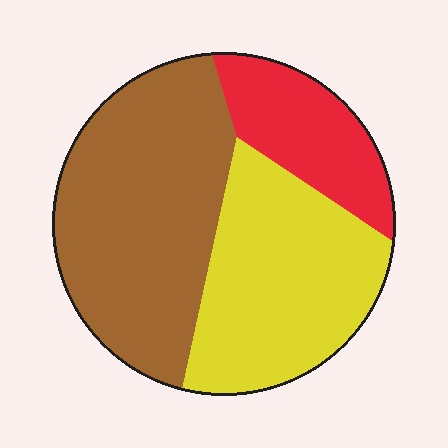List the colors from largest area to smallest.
From largest to smallest: brown, yellow, red.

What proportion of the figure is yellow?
Yellow covers around 35% of the figure.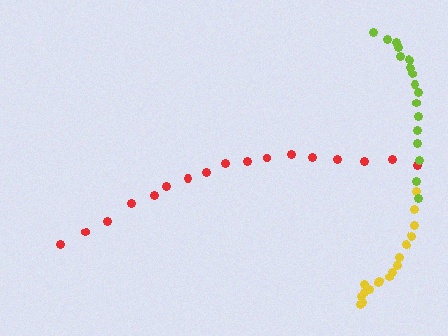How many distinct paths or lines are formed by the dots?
There are 3 distinct paths.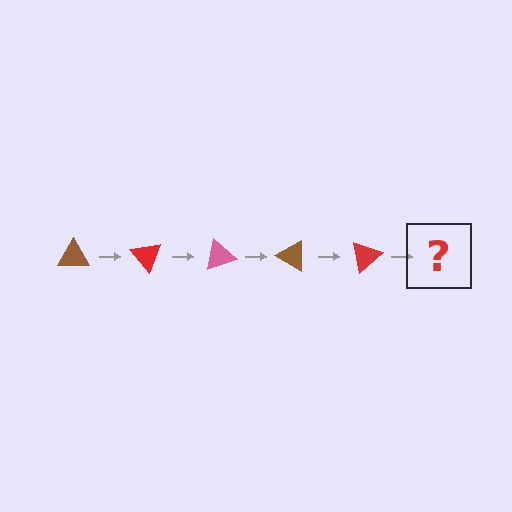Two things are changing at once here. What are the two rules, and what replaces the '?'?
The two rules are that it rotates 50 degrees each step and the color cycles through brown, red, and pink. The '?' should be a pink triangle, rotated 250 degrees from the start.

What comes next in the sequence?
The next element should be a pink triangle, rotated 250 degrees from the start.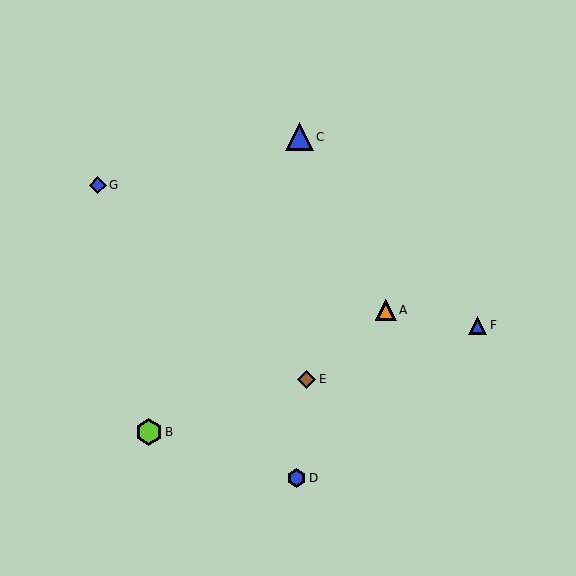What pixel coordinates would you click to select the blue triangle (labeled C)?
Click at (300, 137) to select the blue triangle C.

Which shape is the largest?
The blue triangle (labeled C) is the largest.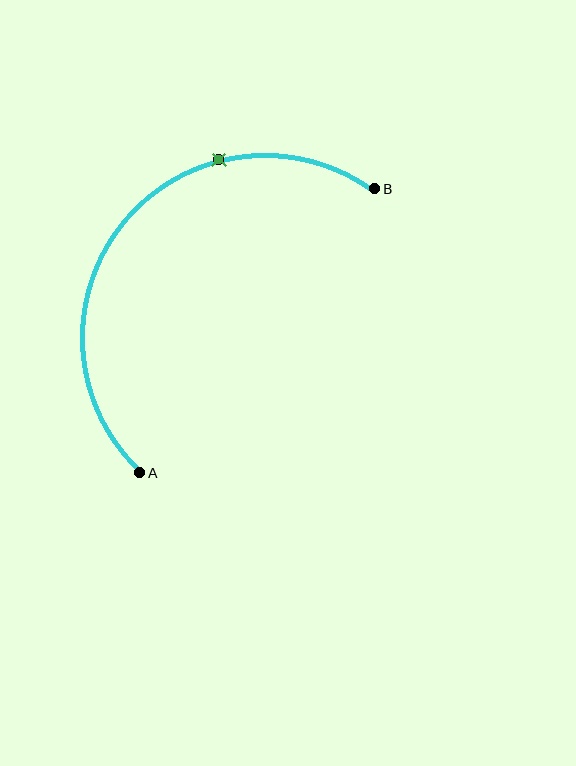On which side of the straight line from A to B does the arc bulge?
The arc bulges above and to the left of the straight line connecting A and B.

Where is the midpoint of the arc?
The arc midpoint is the point on the curve farthest from the straight line joining A and B. It sits above and to the left of that line.